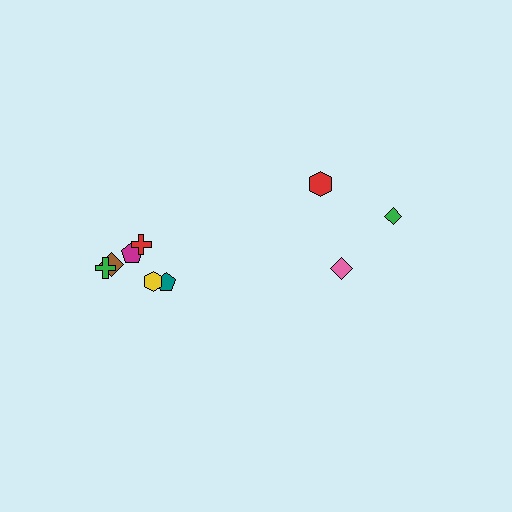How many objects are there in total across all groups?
There are 9 objects.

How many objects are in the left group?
There are 6 objects.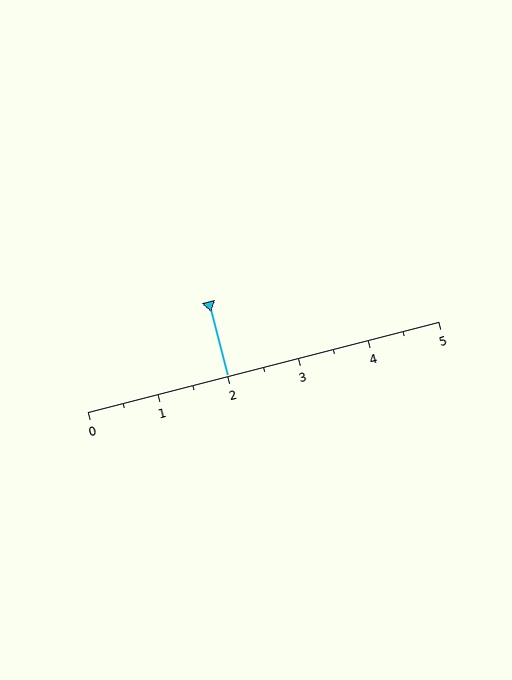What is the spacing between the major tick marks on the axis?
The major ticks are spaced 1 apart.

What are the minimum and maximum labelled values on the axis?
The axis runs from 0 to 5.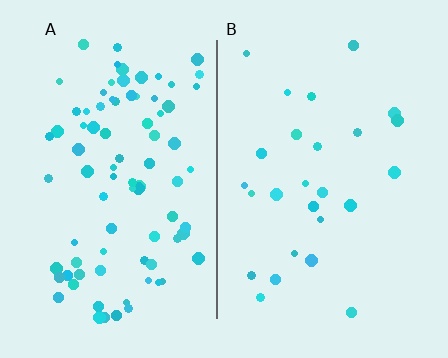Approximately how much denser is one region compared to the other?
Approximately 3.1× — region A over region B.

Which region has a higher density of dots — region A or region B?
A (the left).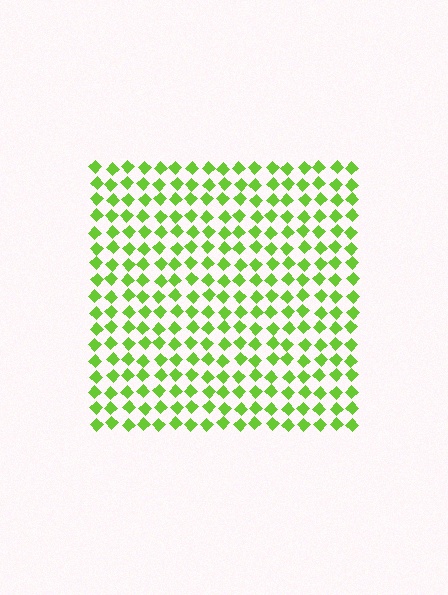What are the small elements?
The small elements are diamonds.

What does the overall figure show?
The overall figure shows a square.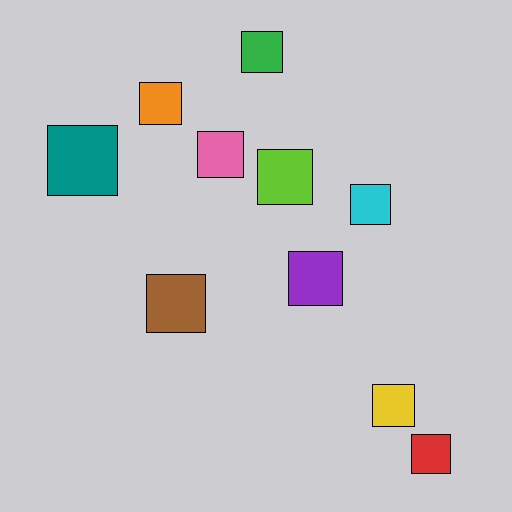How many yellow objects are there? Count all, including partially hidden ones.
There is 1 yellow object.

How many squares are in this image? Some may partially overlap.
There are 10 squares.